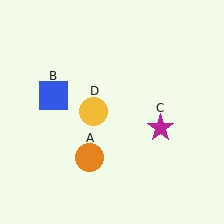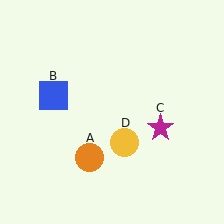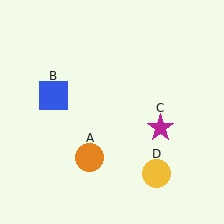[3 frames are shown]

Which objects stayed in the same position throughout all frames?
Orange circle (object A) and blue square (object B) and magenta star (object C) remained stationary.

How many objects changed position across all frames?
1 object changed position: yellow circle (object D).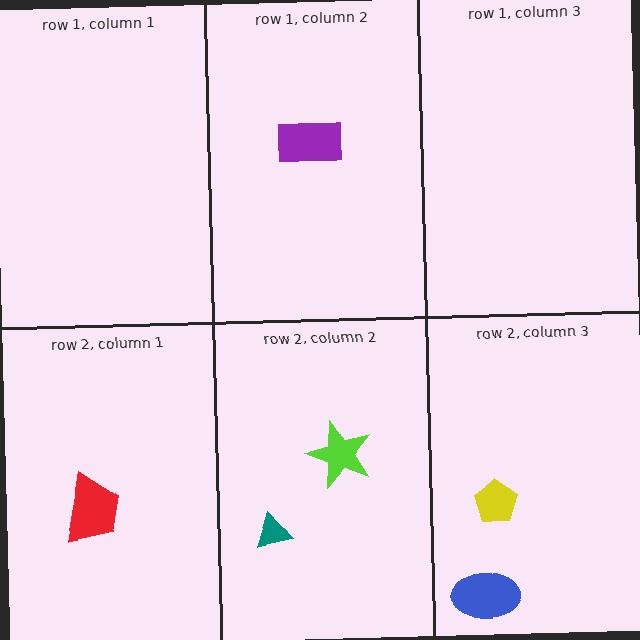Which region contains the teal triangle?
The row 2, column 2 region.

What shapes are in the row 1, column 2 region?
The purple rectangle.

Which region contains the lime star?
The row 2, column 2 region.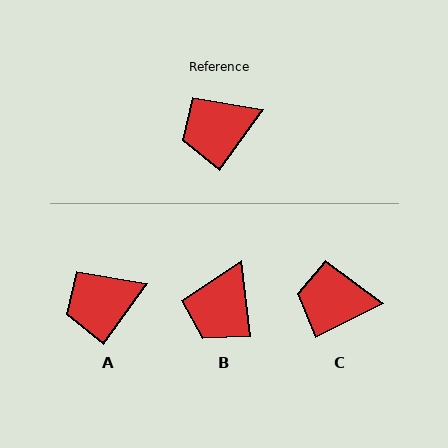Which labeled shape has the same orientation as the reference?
A.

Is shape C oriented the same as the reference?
No, it is off by about 28 degrees.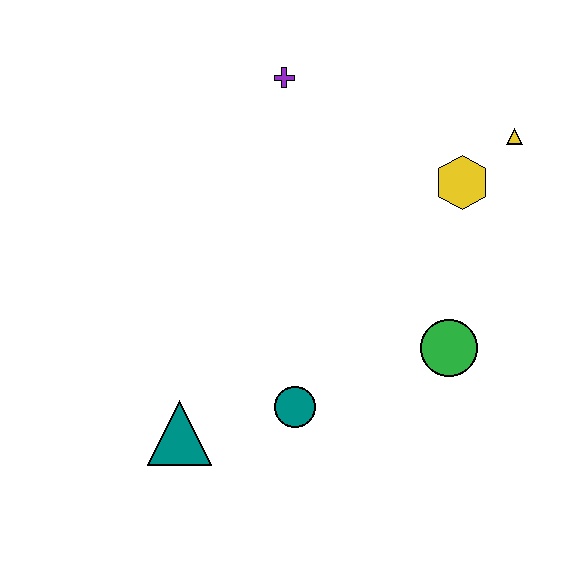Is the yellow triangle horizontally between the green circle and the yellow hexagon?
No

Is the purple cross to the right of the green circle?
No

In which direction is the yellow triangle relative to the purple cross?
The yellow triangle is to the right of the purple cross.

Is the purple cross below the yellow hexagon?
No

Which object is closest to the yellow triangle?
The yellow hexagon is closest to the yellow triangle.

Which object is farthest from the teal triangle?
The yellow triangle is farthest from the teal triangle.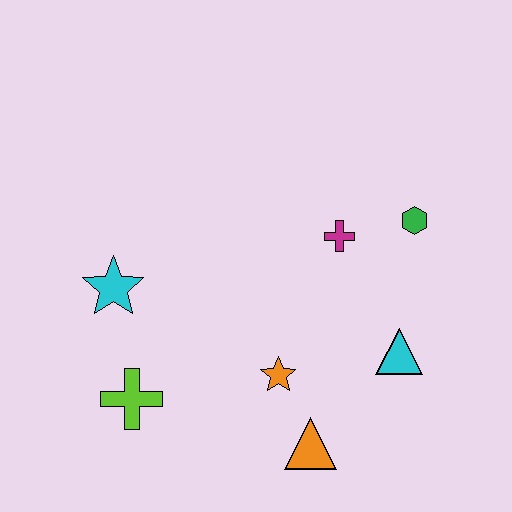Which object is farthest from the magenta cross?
The lime cross is farthest from the magenta cross.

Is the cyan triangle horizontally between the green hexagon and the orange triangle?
Yes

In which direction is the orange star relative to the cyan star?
The orange star is to the right of the cyan star.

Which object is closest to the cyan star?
The lime cross is closest to the cyan star.